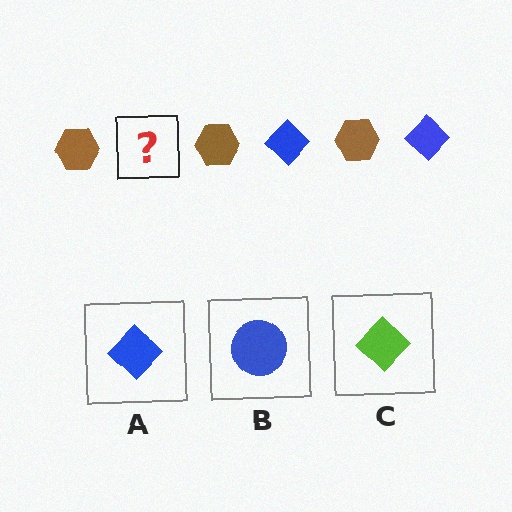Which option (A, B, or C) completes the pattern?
A.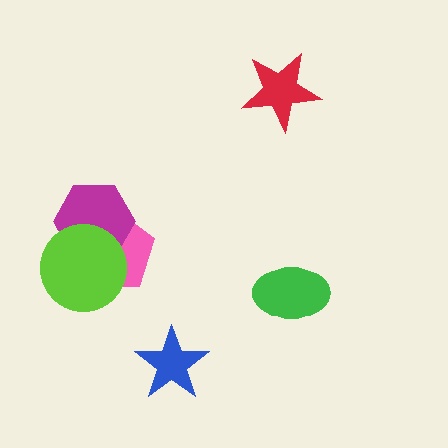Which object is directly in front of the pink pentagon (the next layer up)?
The magenta hexagon is directly in front of the pink pentagon.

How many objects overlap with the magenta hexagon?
2 objects overlap with the magenta hexagon.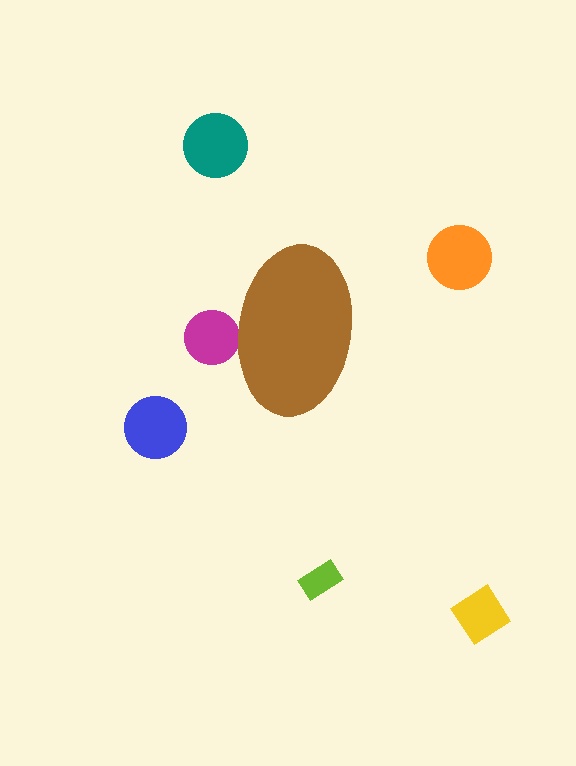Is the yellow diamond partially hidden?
No, the yellow diamond is fully visible.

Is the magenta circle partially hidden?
Yes, the magenta circle is partially hidden behind the brown ellipse.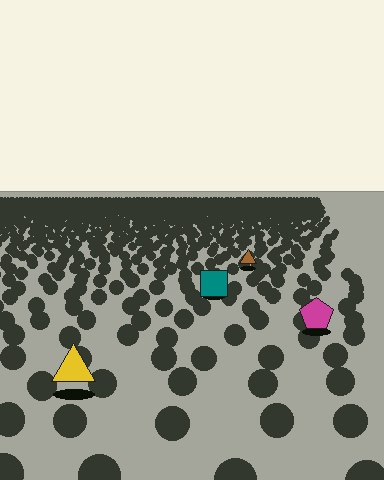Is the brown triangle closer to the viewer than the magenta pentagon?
No. The magenta pentagon is closer — you can tell from the texture gradient: the ground texture is coarser near it.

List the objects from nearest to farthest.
From nearest to farthest: the yellow triangle, the magenta pentagon, the teal square, the brown triangle.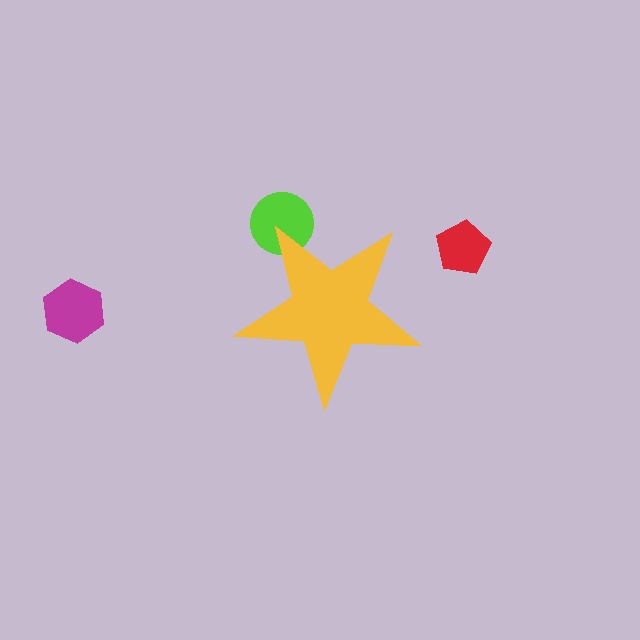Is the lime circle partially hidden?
Yes, the lime circle is partially hidden behind the yellow star.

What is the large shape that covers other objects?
A yellow star.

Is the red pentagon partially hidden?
No, the red pentagon is fully visible.